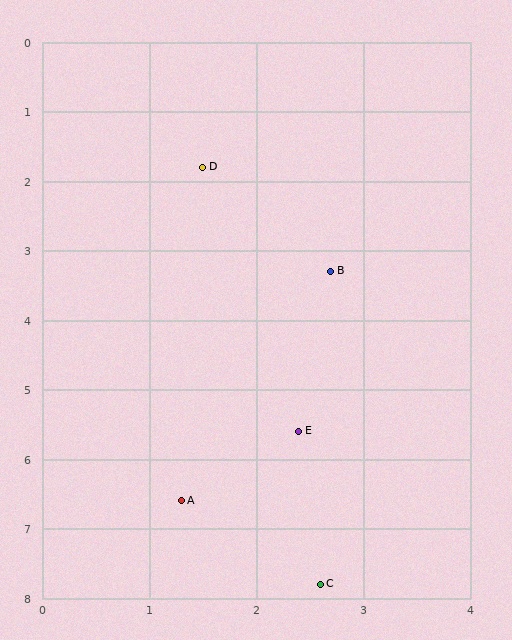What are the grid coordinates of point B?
Point B is at approximately (2.7, 3.3).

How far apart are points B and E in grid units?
Points B and E are about 2.3 grid units apart.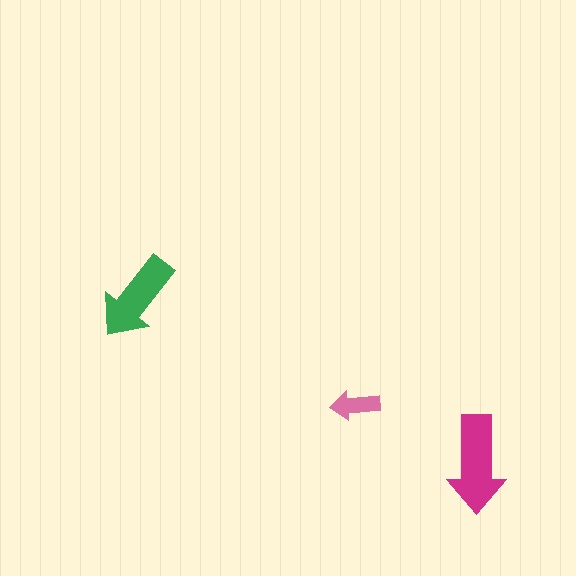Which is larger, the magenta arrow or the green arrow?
The magenta one.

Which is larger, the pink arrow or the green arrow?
The green one.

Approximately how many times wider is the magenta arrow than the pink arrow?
About 2 times wider.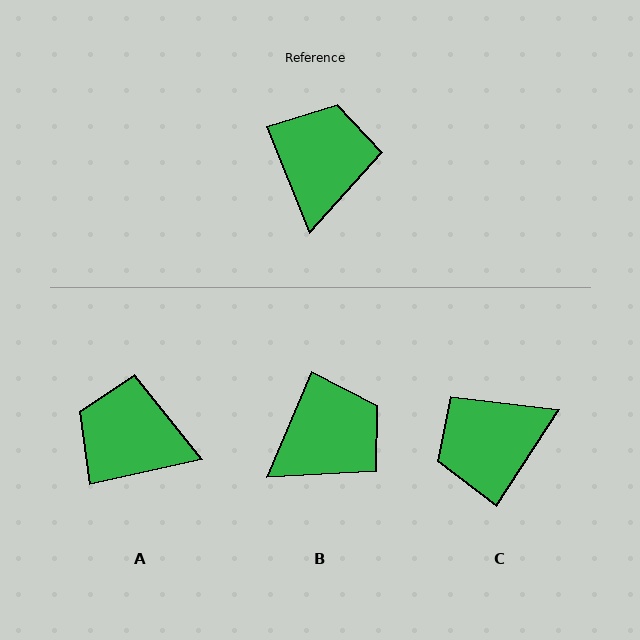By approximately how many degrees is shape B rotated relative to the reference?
Approximately 44 degrees clockwise.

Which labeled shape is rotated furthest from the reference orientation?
C, about 126 degrees away.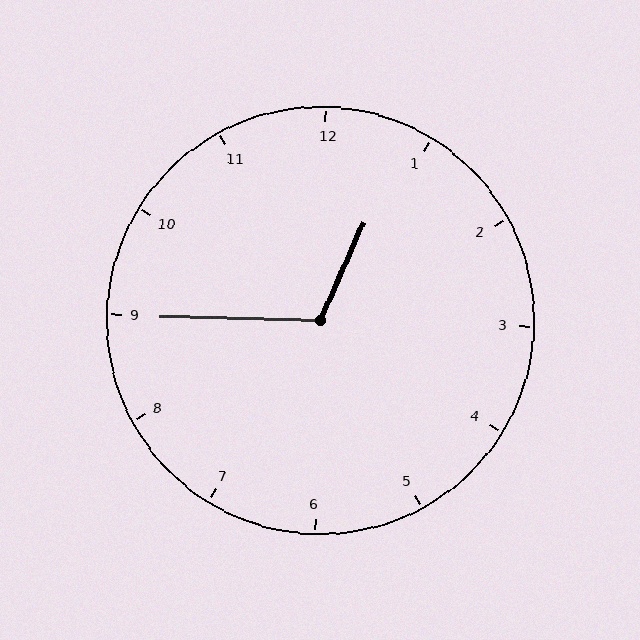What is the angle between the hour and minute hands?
Approximately 112 degrees.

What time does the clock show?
12:45.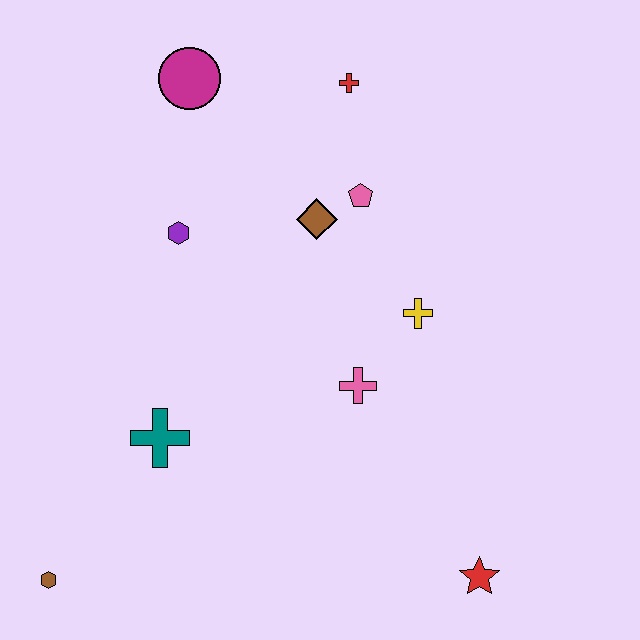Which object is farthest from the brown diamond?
The brown hexagon is farthest from the brown diamond.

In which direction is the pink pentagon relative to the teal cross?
The pink pentagon is above the teal cross.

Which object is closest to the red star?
The pink cross is closest to the red star.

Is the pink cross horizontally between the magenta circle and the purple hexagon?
No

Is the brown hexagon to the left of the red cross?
Yes